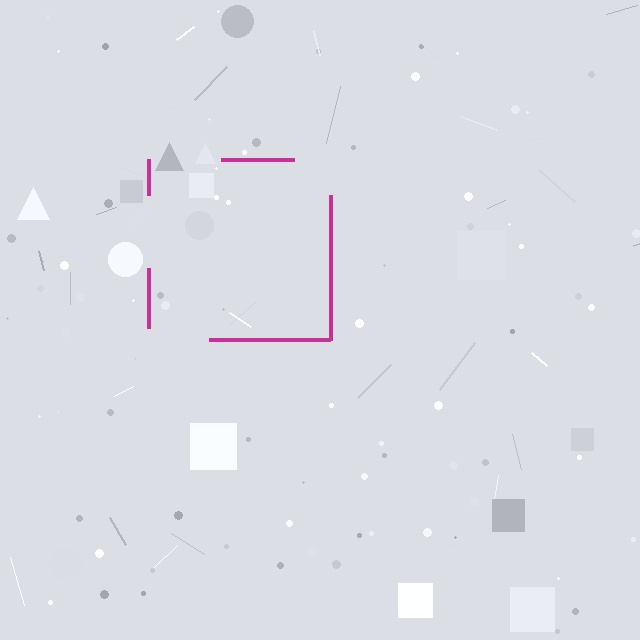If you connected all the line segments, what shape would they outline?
They would outline a square.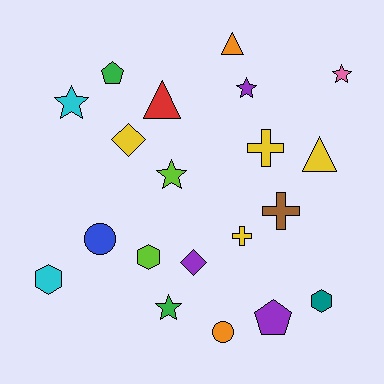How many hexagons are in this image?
There are 3 hexagons.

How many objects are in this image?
There are 20 objects.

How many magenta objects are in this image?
There are no magenta objects.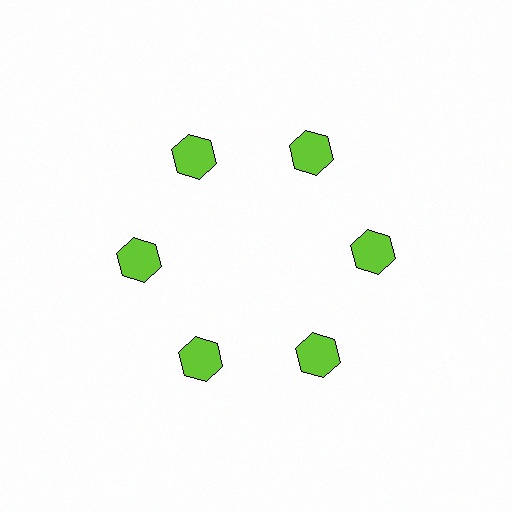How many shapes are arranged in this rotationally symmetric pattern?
There are 6 shapes, arranged in 6 groups of 1.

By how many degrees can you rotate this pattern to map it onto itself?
The pattern maps onto itself every 60 degrees of rotation.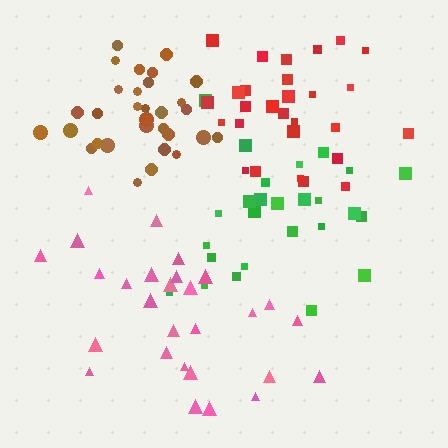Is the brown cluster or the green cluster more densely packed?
Brown.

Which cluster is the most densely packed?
Brown.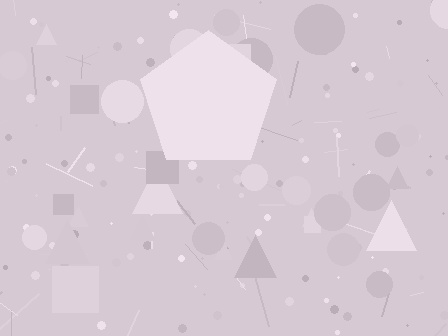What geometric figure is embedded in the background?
A pentagon is embedded in the background.